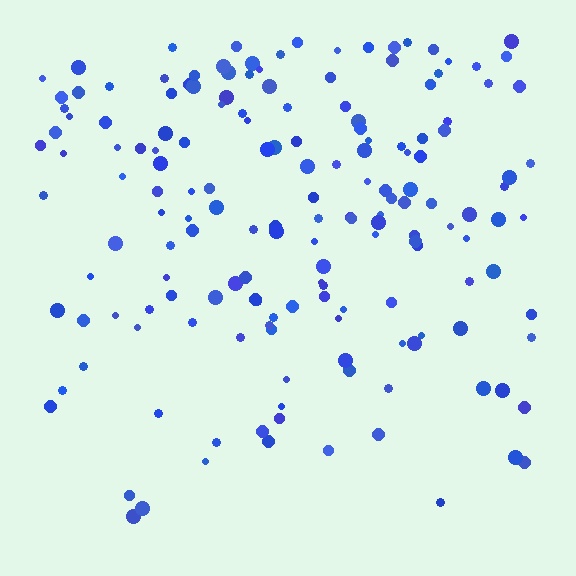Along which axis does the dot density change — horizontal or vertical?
Vertical.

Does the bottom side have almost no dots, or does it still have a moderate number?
Still a moderate number, just noticeably fewer than the top.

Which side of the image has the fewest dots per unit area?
The bottom.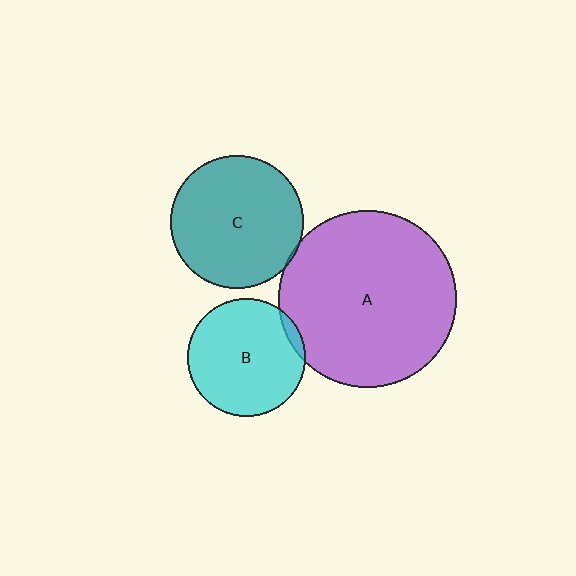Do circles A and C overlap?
Yes.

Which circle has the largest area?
Circle A (purple).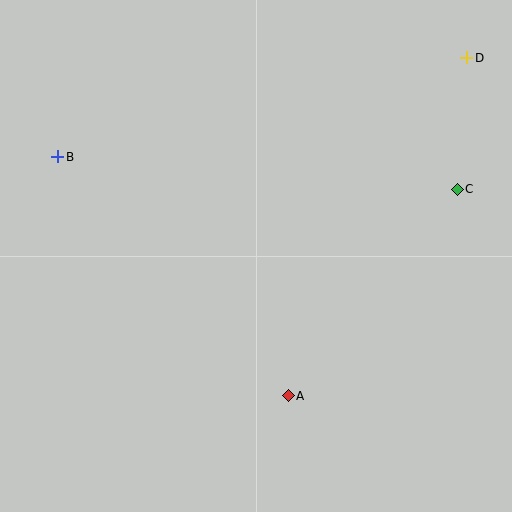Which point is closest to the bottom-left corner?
Point A is closest to the bottom-left corner.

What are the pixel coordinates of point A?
Point A is at (288, 396).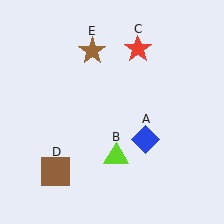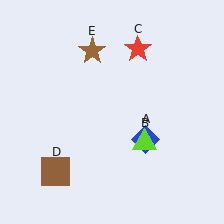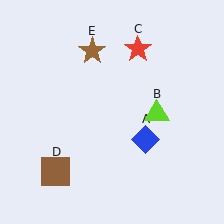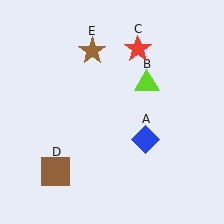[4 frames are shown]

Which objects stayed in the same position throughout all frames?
Blue diamond (object A) and red star (object C) and brown square (object D) and brown star (object E) remained stationary.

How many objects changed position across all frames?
1 object changed position: lime triangle (object B).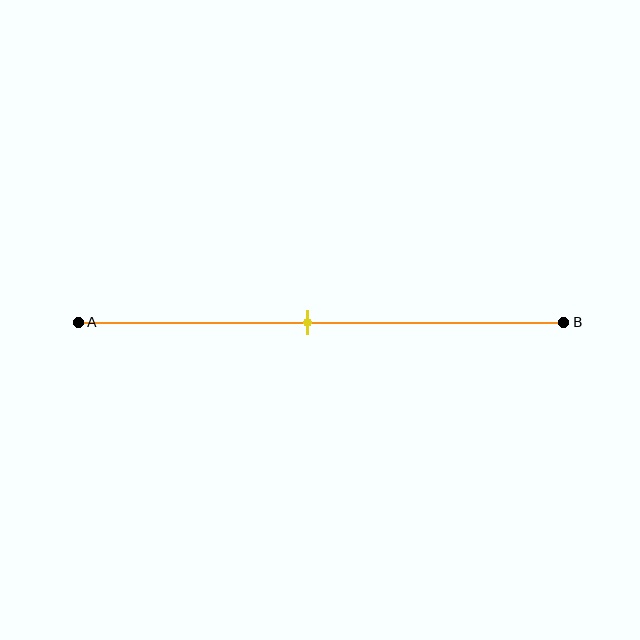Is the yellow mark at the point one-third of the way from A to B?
No, the mark is at about 45% from A, not at the 33% one-third point.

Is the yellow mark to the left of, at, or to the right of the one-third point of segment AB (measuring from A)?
The yellow mark is to the right of the one-third point of segment AB.